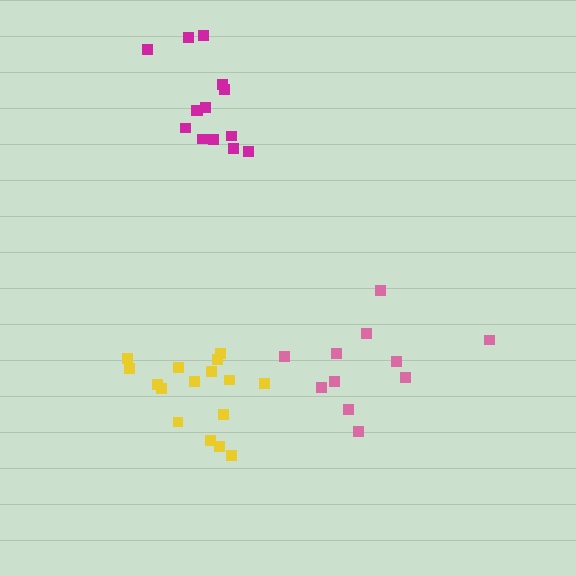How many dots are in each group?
Group 1: 14 dots, Group 2: 11 dots, Group 3: 16 dots (41 total).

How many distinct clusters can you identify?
There are 3 distinct clusters.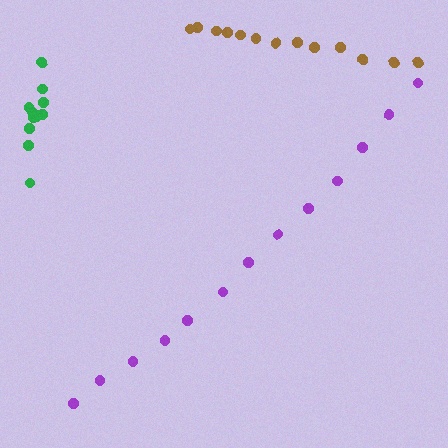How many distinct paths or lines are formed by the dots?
There are 3 distinct paths.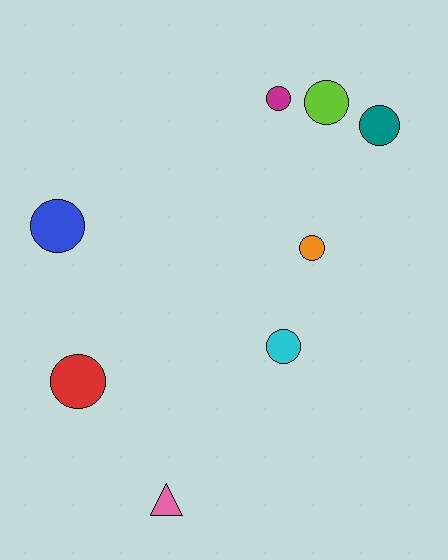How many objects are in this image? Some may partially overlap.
There are 8 objects.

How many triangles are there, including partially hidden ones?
There is 1 triangle.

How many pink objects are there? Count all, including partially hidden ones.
There is 1 pink object.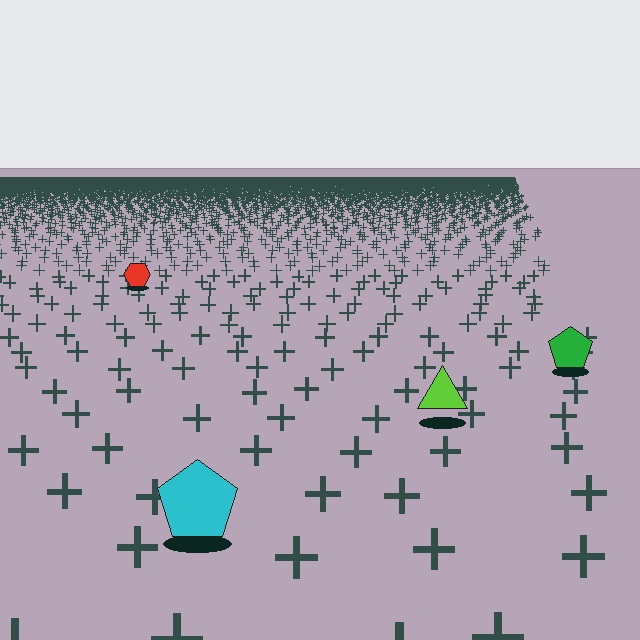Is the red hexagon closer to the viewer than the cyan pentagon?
No. The cyan pentagon is closer — you can tell from the texture gradient: the ground texture is coarser near it.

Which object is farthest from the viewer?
The red hexagon is farthest from the viewer. It appears smaller and the ground texture around it is denser.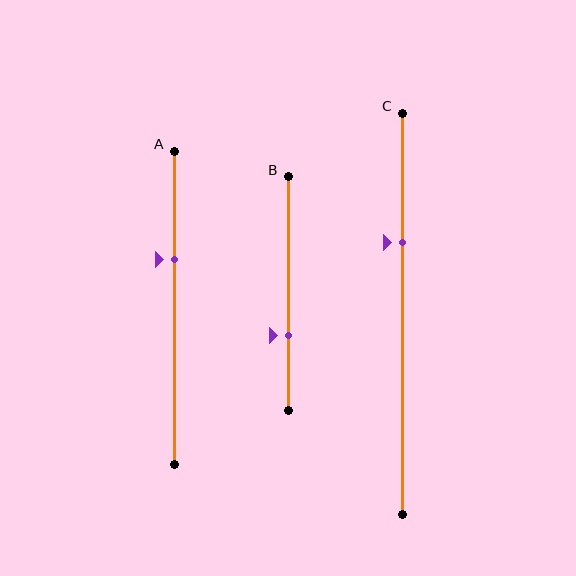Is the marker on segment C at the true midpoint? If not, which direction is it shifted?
No, the marker on segment C is shifted upward by about 18% of the segment length.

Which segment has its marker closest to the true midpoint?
Segment A has its marker closest to the true midpoint.